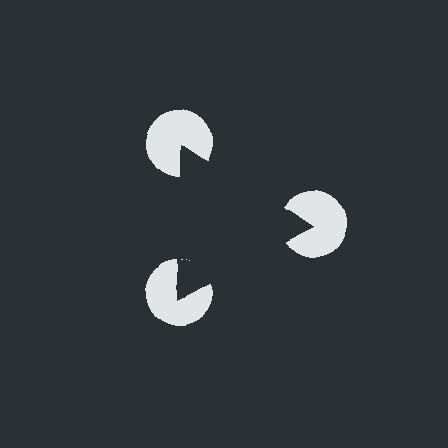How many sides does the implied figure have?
3 sides.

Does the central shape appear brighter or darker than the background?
It typically appears slightly darker than the background, even though no actual brightness change is drawn.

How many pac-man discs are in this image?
There are 3 — one at each vertex of the illusory triangle.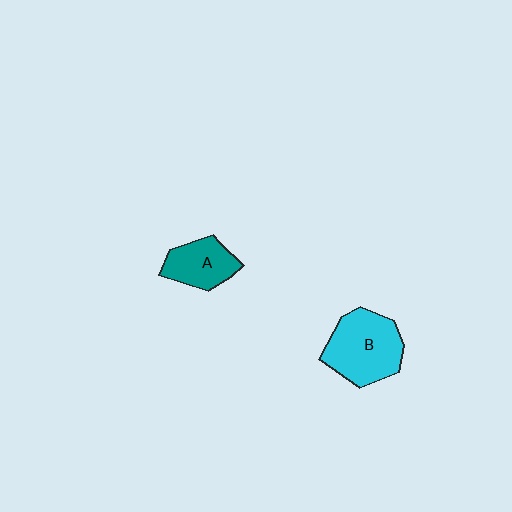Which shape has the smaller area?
Shape A (teal).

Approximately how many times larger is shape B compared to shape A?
Approximately 1.6 times.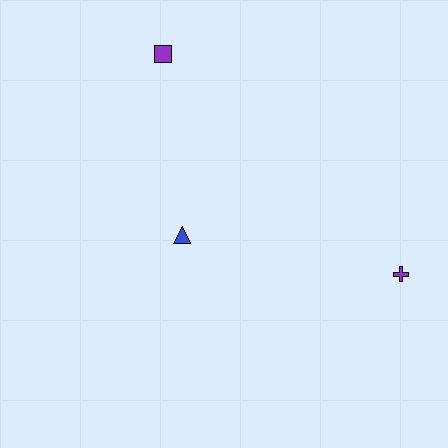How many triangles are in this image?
There is 1 triangle.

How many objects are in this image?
There are 3 objects.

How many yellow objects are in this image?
There are no yellow objects.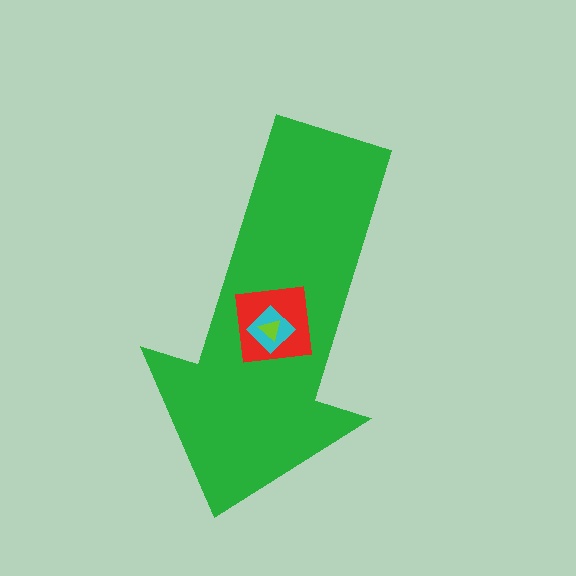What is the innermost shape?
The lime triangle.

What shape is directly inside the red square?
The cyan diamond.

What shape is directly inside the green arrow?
The red square.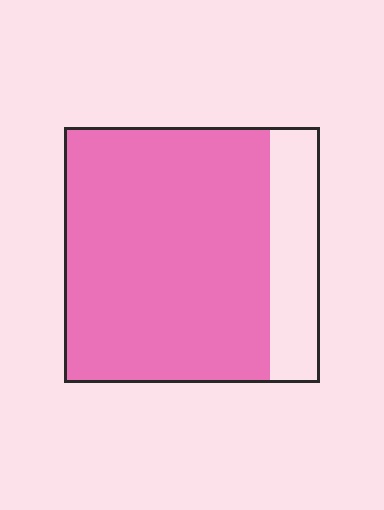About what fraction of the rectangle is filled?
About four fifths (4/5).